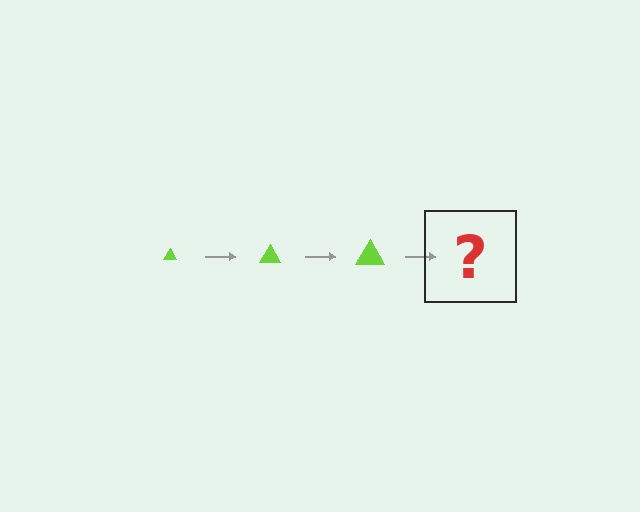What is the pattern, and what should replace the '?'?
The pattern is that the triangle gets progressively larger each step. The '?' should be a lime triangle, larger than the previous one.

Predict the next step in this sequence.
The next step is a lime triangle, larger than the previous one.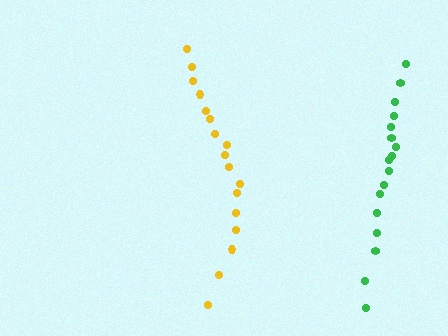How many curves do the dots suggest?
There are 2 distinct paths.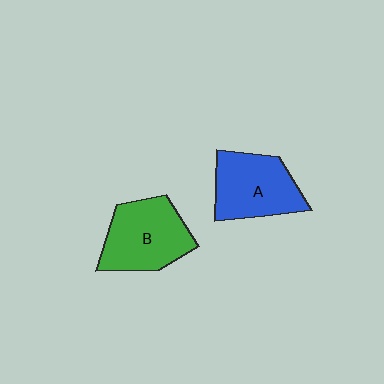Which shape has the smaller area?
Shape A (blue).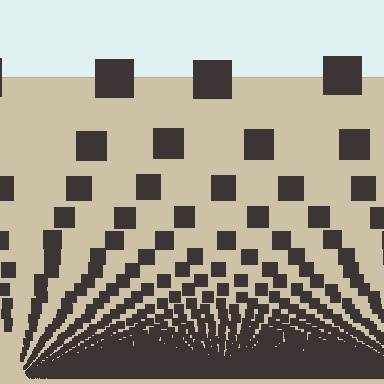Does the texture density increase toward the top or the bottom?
Density increases toward the bottom.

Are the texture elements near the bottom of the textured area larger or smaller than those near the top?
Smaller. The gradient is inverted — elements near the bottom are smaller and denser.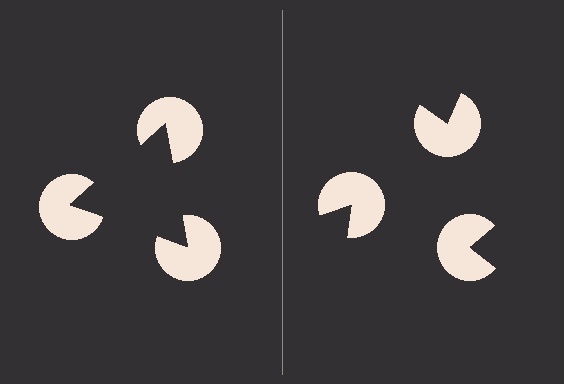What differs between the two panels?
The pac-man discs are positioned identically on both sides; only the wedge orientations differ. On the left they align to a triangle; on the right they are misaligned.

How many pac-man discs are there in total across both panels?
6 — 3 on each side.